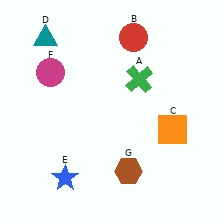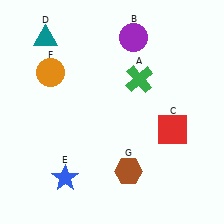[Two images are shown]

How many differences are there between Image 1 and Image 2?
There are 3 differences between the two images.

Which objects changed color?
B changed from red to purple. C changed from orange to red. F changed from magenta to orange.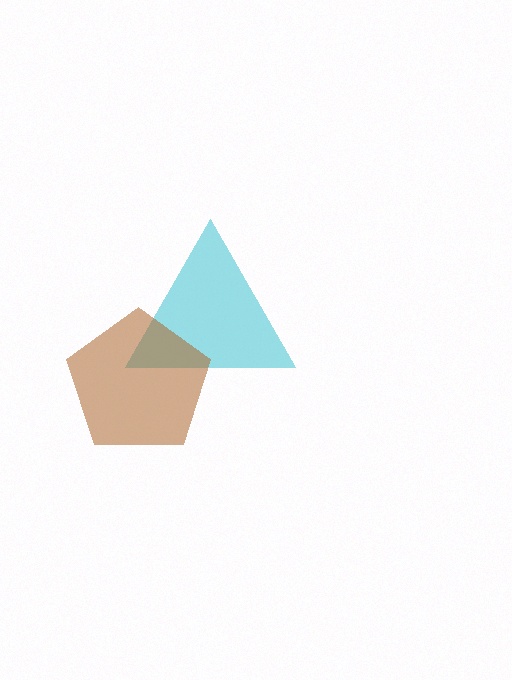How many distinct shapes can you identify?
There are 2 distinct shapes: a cyan triangle, a brown pentagon.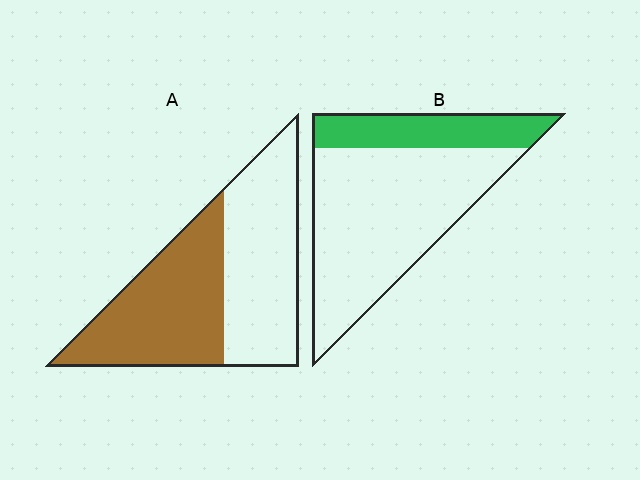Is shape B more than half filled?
No.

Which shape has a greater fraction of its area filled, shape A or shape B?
Shape A.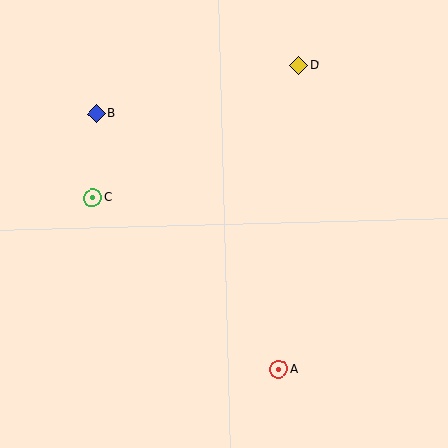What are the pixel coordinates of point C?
Point C is at (93, 198).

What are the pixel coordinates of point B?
Point B is at (97, 114).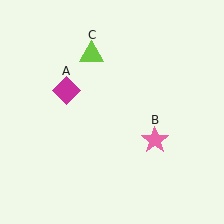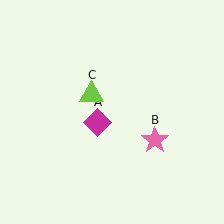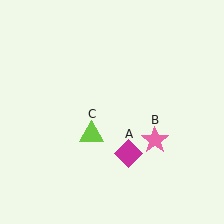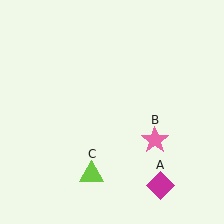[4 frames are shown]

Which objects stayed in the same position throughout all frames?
Pink star (object B) remained stationary.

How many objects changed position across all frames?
2 objects changed position: magenta diamond (object A), lime triangle (object C).